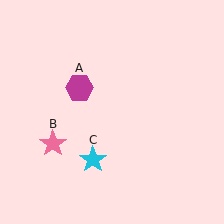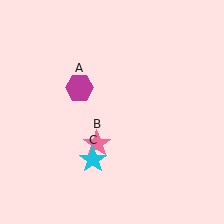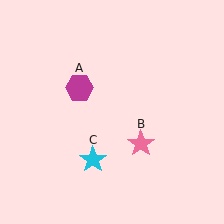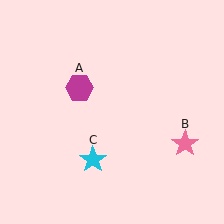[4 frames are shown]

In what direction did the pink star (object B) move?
The pink star (object B) moved right.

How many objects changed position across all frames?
1 object changed position: pink star (object B).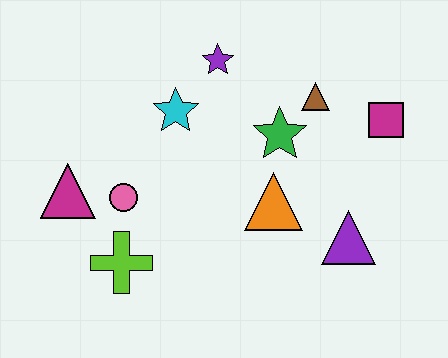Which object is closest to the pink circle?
The magenta triangle is closest to the pink circle.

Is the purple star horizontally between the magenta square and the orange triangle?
No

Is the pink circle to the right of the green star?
No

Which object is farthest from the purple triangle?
The magenta triangle is farthest from the purple triangle.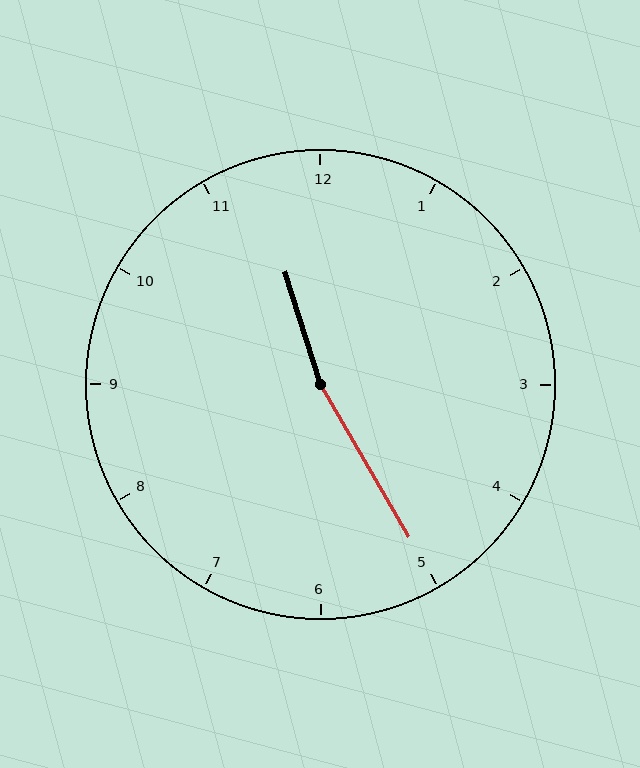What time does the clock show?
11:25.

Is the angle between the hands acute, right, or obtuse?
It is obtuse.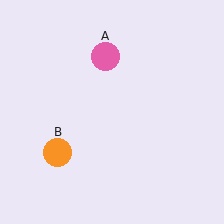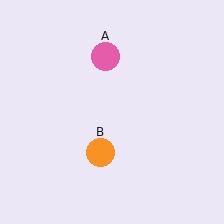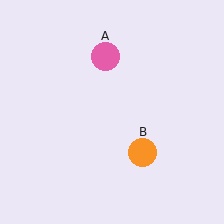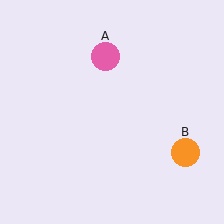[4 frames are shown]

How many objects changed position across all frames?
1 object changed position: orange circle (object B).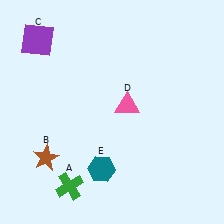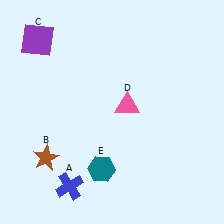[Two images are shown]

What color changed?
The cross (A) changed from green in Image 1 to blue in Image 2.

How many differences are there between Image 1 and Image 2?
There is 1 difference between the two images.